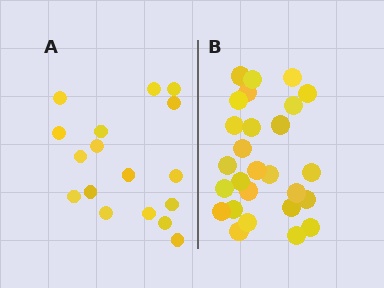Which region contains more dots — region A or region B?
Region B (the right region) has more dots.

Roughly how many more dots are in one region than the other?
Region B has roughly 10 or so more dots than region A.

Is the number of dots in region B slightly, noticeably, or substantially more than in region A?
Region B has substantially more. The ratio is roughly 1.6 to 1.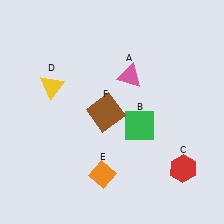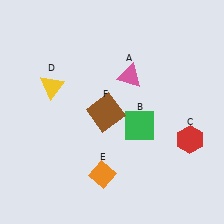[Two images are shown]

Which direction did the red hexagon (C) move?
The red hexagon (C) moved up.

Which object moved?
The red hexagon (C) moved up.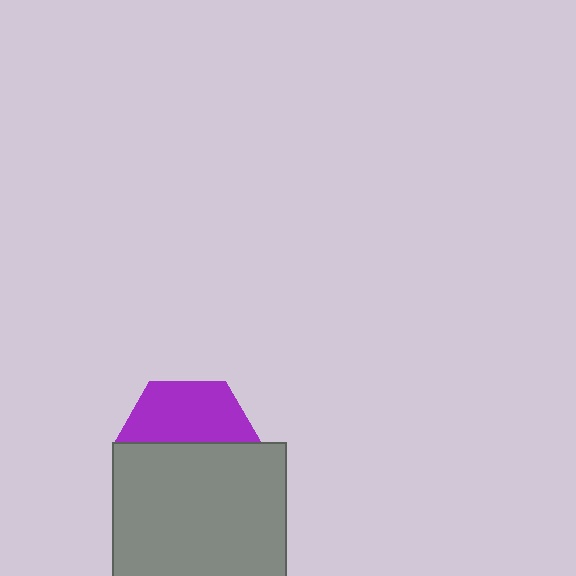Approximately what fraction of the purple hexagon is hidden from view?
Roughly 56% of the purple hexagon is hidden behind the gray square.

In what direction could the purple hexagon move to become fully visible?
The purple hexagon could move up. That would shift it out from behind the gray square entirely.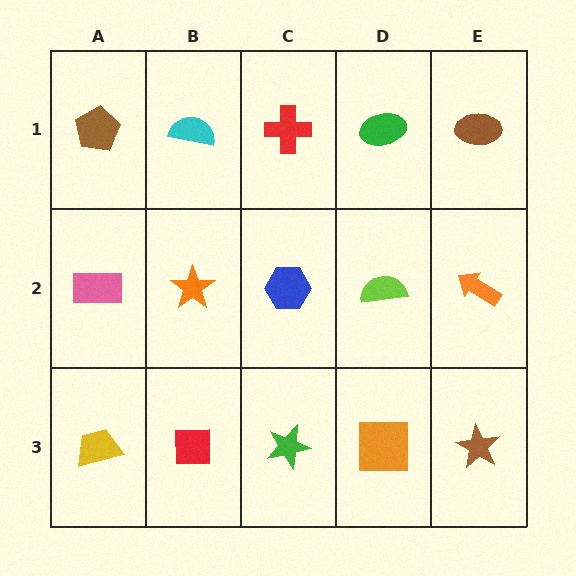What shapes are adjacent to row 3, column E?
An orange arrow (row 2, column E), an orange square (row 3, column D).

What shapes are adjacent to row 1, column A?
A pink rectangle (row 2, column A), a cyan semicircle (row 1, column B).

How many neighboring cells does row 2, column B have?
4.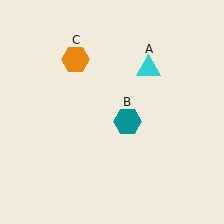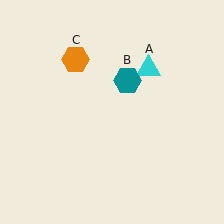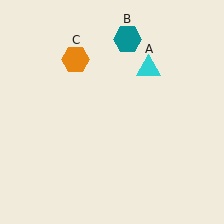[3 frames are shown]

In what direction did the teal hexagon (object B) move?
The teal hexagon (object B) moved up.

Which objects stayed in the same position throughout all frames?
Cyan triangle (object A) and orange hexagon (object C) remained stationary.